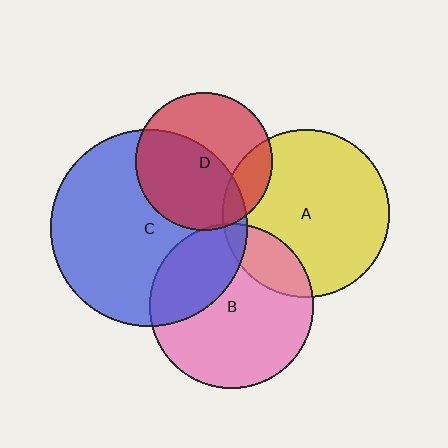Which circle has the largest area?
Circle C (blue).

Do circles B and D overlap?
Yes.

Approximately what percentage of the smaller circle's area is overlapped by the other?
Approximately 5%.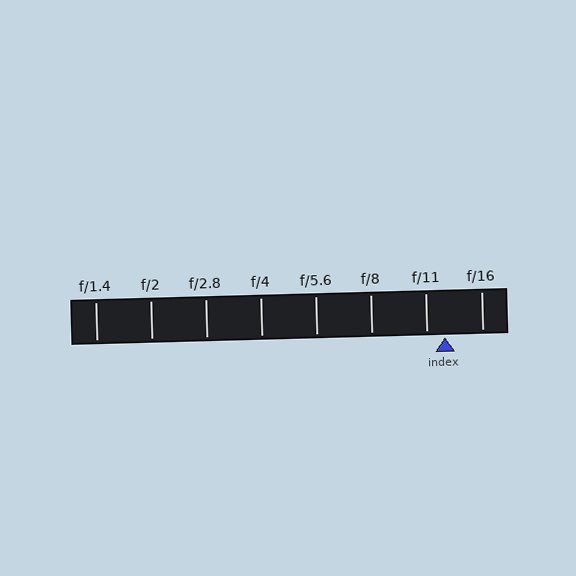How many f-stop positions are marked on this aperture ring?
There are 8 f-stop positions marked.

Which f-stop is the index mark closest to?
The index mark is closest to f/11.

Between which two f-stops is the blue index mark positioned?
The index mark is between f/11 and f/16.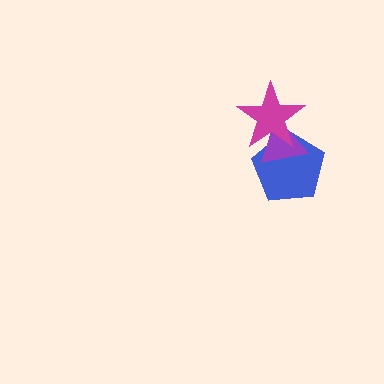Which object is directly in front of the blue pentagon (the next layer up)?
The purple triangle is directly in front of the blue pentagon.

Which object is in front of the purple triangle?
The magenta star is in front of the purple triangle.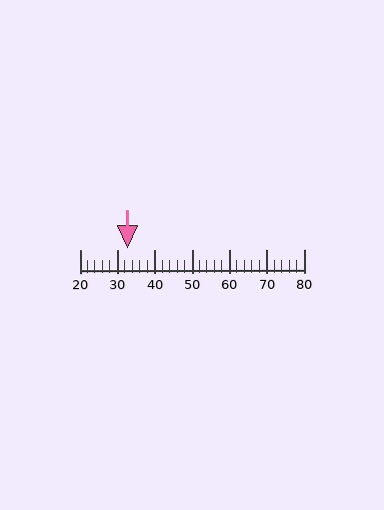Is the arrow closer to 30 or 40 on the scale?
The arrow is closer to 30.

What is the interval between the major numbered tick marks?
The major tick marks are spaced 10 units apart.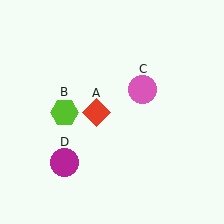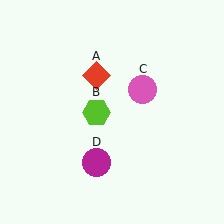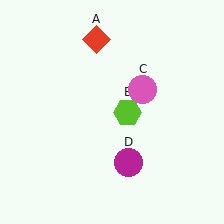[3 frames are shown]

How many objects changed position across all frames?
3 objects changed position: red diamond (object A), lime hexagon (object B), magenta circle (object D).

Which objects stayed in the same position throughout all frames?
Pink circle (object C) remained stationary.